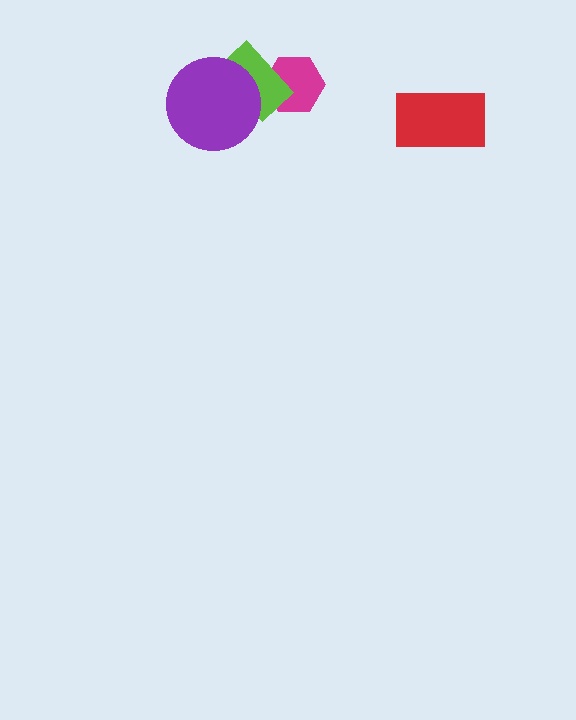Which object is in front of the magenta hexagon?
The lime rectangle is in front of the magenta hexagon.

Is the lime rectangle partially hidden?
Yes, it is partially covered by another shape.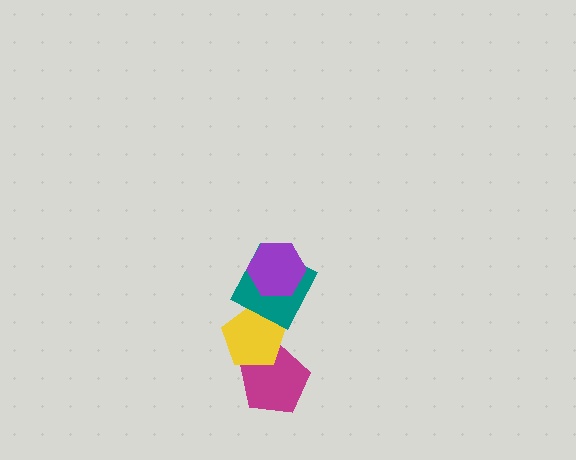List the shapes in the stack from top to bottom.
From top to bottom: the purple hexagon, the teal square, the yellow pentagon, the magenta pentagon.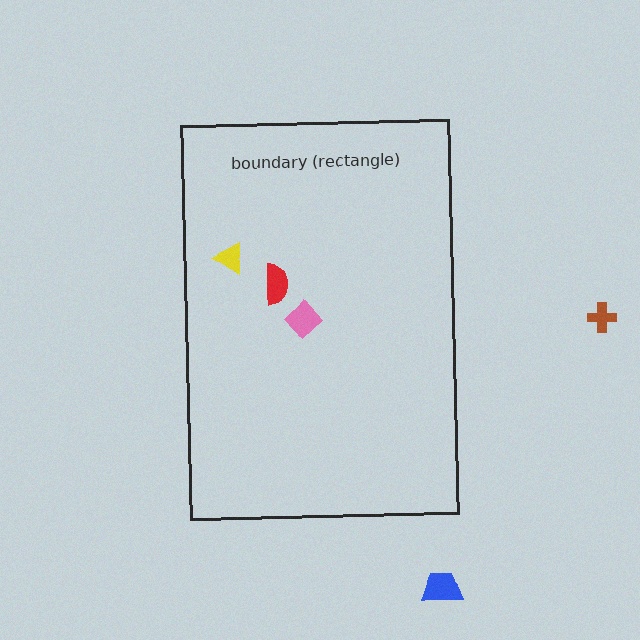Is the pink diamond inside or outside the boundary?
Inside.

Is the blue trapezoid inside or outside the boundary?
Outside.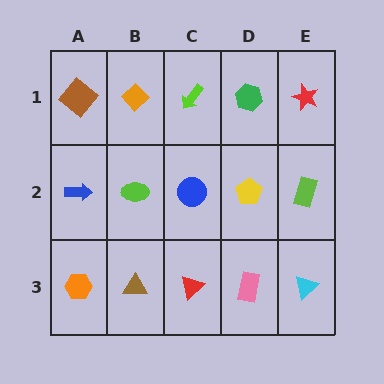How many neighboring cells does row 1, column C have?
3.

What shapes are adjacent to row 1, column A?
A blue arrow (row 2, column A), an orange diamond (row 1, column B).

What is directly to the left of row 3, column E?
A pink rectangle.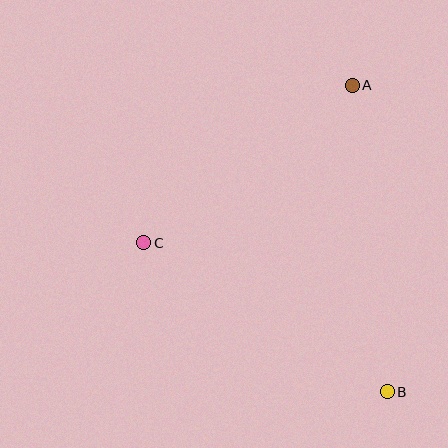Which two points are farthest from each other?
Points A and B are farthest from each other.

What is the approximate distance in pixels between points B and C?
The distance between B and C is approximately 286 pixels.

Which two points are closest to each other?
Points A and C are closest to each other.